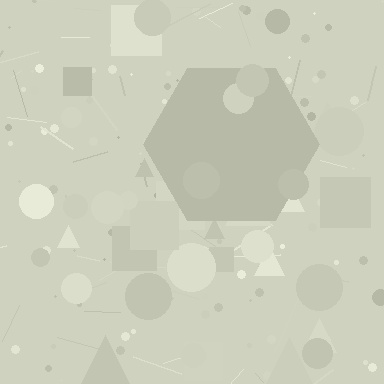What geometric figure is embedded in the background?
A hexagon is embedded in the background.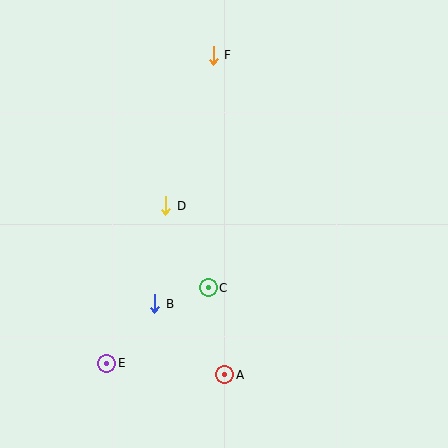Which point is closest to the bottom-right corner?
Point A is closest to the bottom-right corner.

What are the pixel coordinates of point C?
Point C is at (208, 288).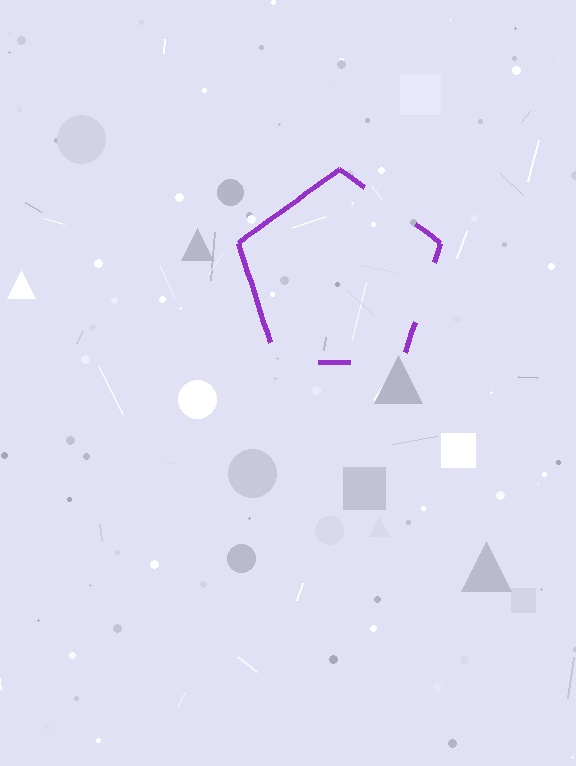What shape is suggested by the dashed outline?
The dashed outline suggests a pentagon.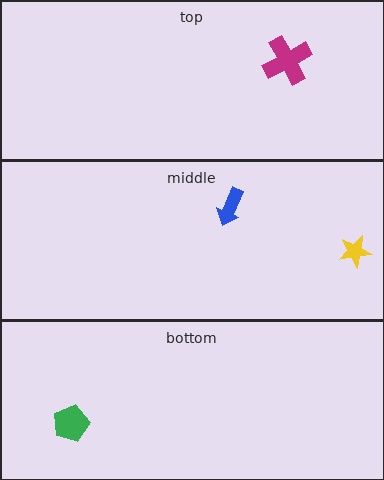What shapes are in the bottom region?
The green pentagon.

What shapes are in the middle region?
The yellow star, the blue arrow.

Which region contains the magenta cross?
The top region.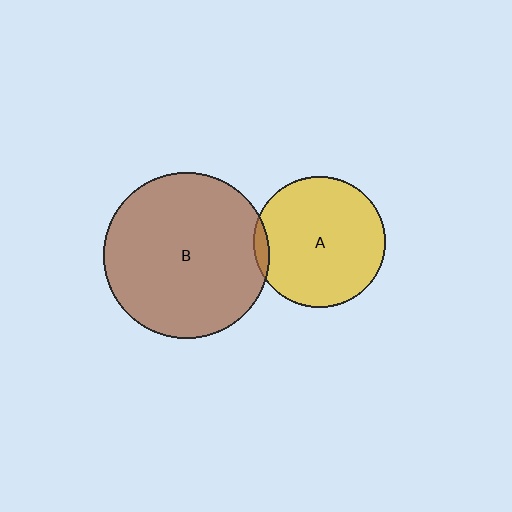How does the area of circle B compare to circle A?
Approximately 1.6 times.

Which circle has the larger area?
Circle B (brown).